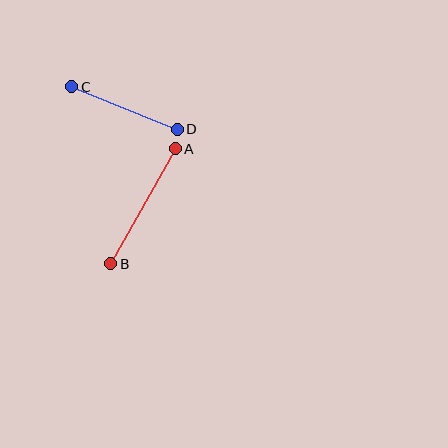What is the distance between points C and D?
The distance is approximately 114 pixels.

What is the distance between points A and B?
The distance is approximately 132 pixels.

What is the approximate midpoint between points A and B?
The midpoint is at approximately (143, 206) pixels.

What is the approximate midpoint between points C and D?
The midpoint is at approximately (125, 108) pixels.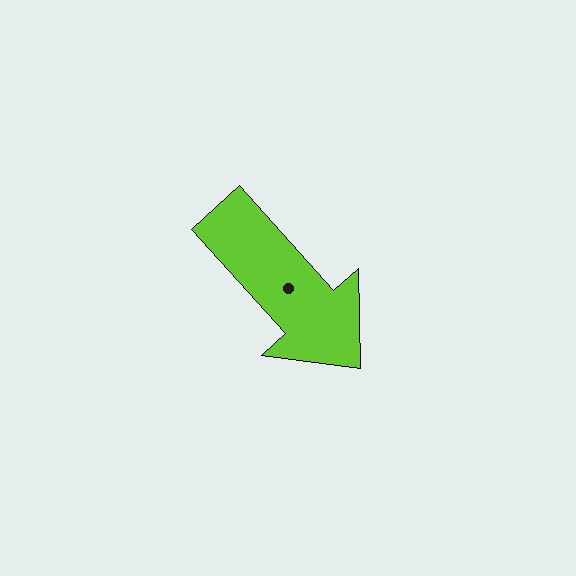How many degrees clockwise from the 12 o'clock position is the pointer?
Approximately 138 degrees.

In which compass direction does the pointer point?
Southeast.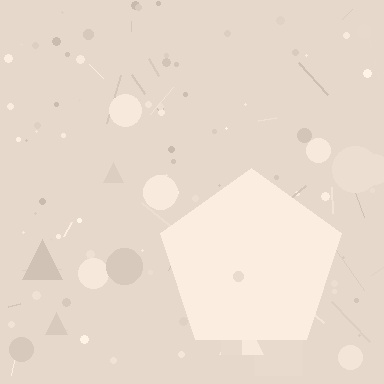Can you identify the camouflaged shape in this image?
The camouflaged shape is a pentagon.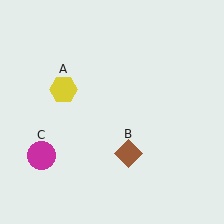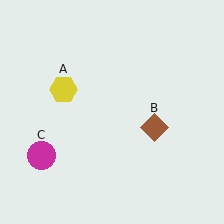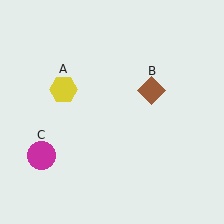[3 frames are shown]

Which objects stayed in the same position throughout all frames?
Yellow hexagon (object A) and magenta circle (object C) remained stationary.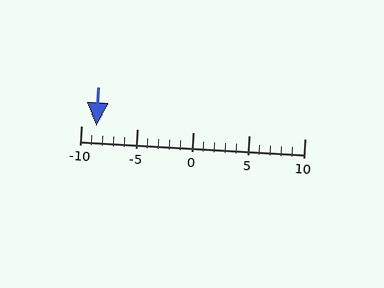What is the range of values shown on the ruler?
The ruler shows values from -10 to 10.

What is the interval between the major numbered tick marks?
The major tick marks are spaced 5 units apart.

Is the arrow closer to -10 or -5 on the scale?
The arrow is closer to -10.